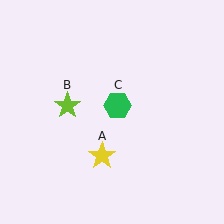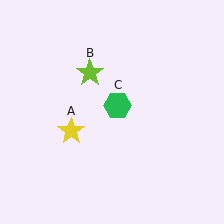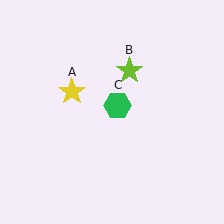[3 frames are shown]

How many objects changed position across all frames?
2 objects changed position: yellow star (object A), lime star (object B).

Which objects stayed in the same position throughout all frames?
Green hexagon (object C) remained stationary.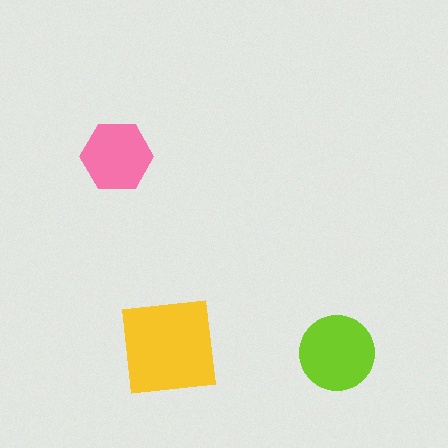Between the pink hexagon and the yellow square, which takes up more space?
The yellow square.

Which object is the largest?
The yellow square.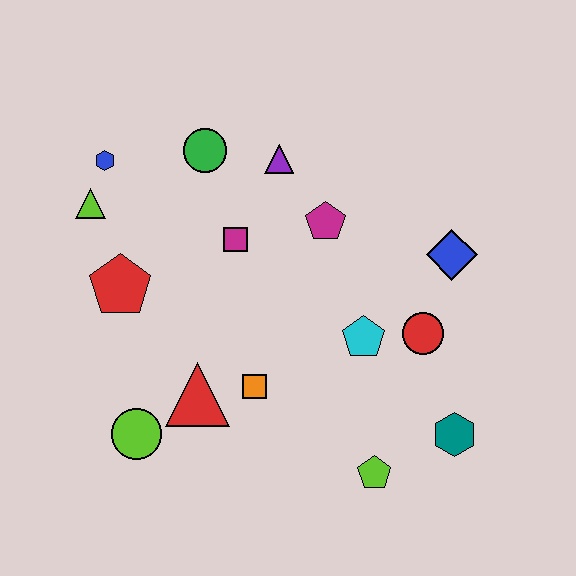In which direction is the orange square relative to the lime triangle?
The orange square is below the lime triangle.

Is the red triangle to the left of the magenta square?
Yes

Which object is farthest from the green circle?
The teal hexagon is farthest from the green circle.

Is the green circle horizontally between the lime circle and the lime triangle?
No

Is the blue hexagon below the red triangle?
No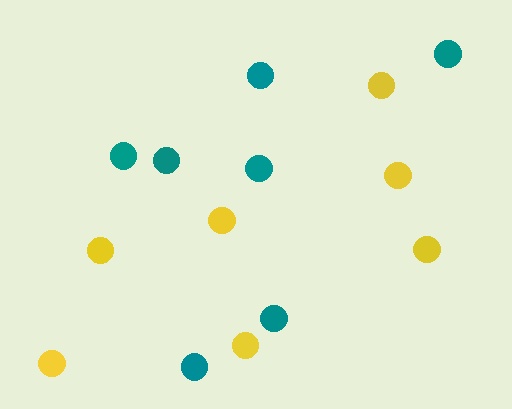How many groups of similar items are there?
There are 2 groups: one group of yellow circles (7) and one group of teal circles (7).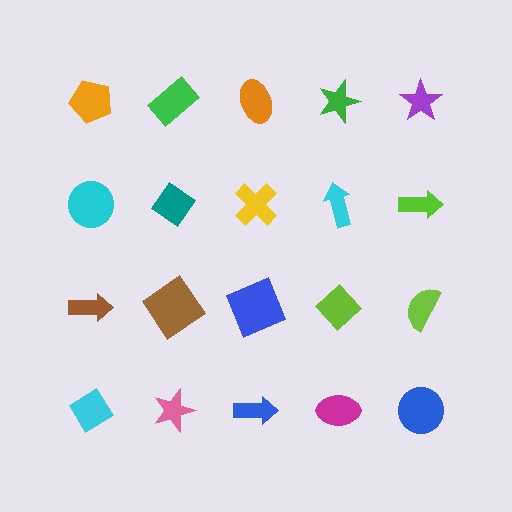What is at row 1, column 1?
An orange pentagon.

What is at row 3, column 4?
A lime diamond.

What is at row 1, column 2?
A green rectangle.